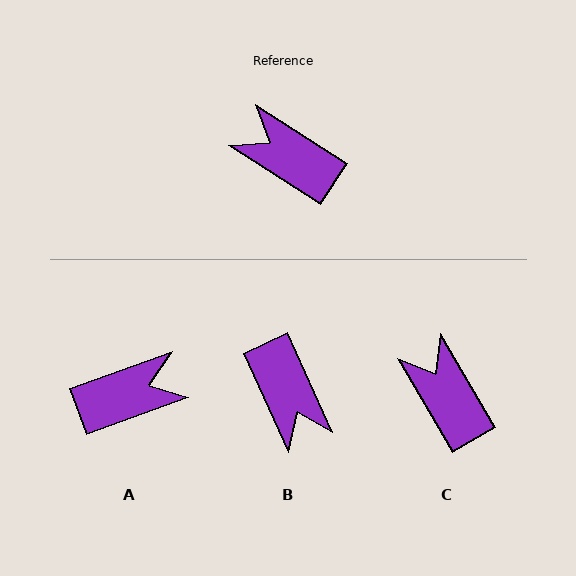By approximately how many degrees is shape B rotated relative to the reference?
Approximately 147 degrees counter-clockwise.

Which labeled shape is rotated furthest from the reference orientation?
B, about 147 degrees away.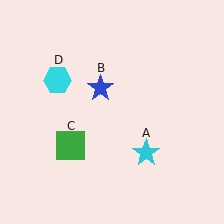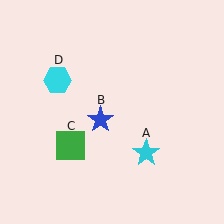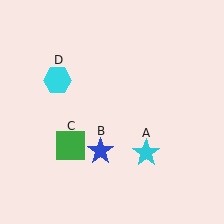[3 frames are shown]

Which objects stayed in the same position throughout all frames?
Cyan star (object A) and green square (object C) and cyan hexagon (object D) remained stationary.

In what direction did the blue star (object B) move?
The blue star (object B) moved down.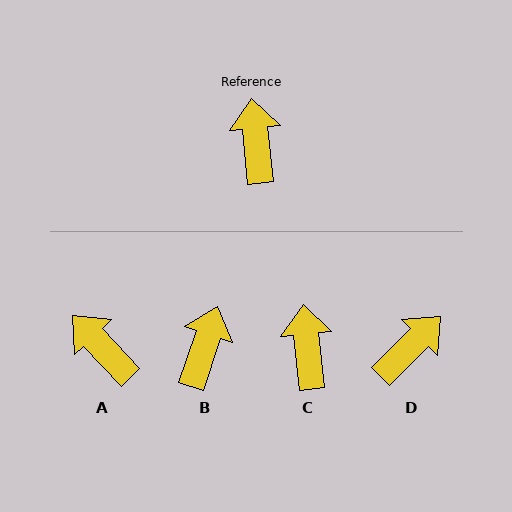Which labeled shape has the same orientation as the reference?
C.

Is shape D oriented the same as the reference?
No, it is off by about 51 degrees.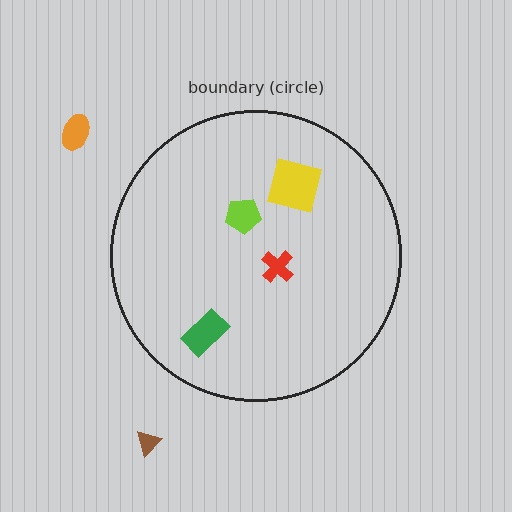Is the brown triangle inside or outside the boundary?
Outside.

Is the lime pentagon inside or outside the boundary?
Inside.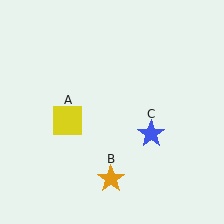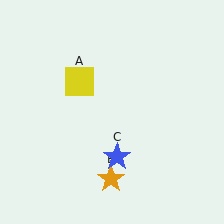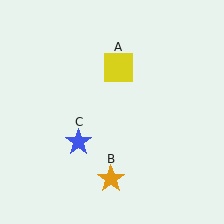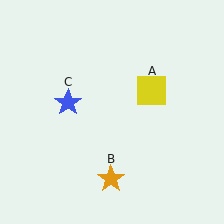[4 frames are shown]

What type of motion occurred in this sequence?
The yellow square (object A), blue star (object C) rotated clockwise around the center of the scene.